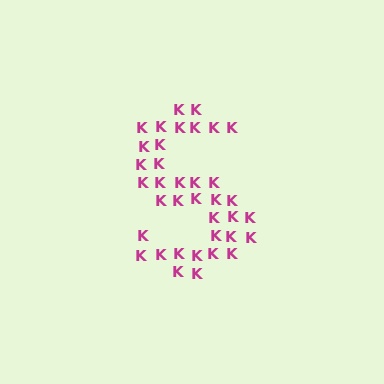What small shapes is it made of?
It is made of small letter K's.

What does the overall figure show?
The overall figure shows the letter S.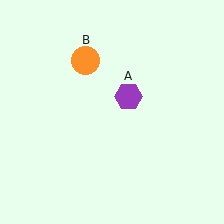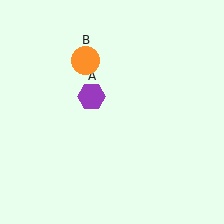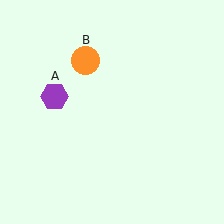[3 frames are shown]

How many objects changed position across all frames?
1 object changed position: purple hexagon (object A).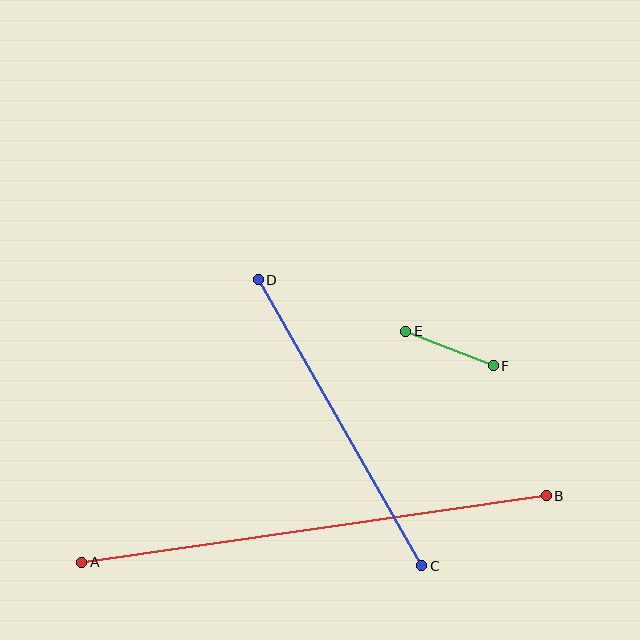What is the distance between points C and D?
The distance is approximately 329 pixels.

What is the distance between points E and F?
The distance is approximately 94 pixels.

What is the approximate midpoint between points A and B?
The midpoint is at approximately (314, 529) pixels.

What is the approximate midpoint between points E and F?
The midpoint is at approximately (449, 348) pixels.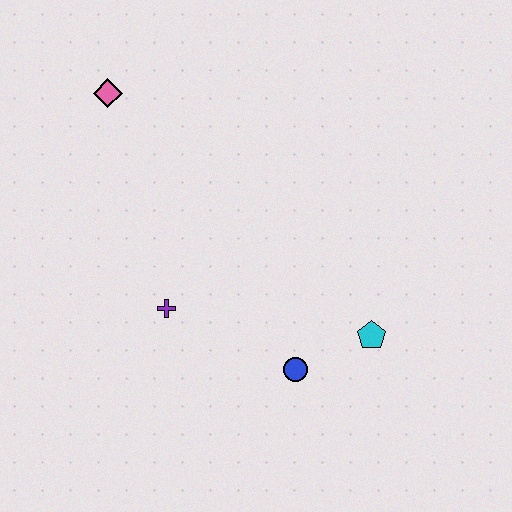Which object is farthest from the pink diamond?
The cyan pentagon is farthest from the pink diamond.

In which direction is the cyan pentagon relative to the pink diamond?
The cyan pentagon is to the right of the pink diamond.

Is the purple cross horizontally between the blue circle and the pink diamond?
Yes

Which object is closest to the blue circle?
The cyan pentagon is closest to the blue circle.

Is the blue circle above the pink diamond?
No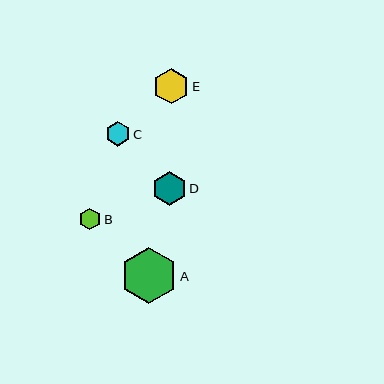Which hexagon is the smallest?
Hexagon B is the smallest with a size of approximately 22 pixels.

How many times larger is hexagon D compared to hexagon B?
Hexagon D is approximately 1.5 times the size of hexagon B.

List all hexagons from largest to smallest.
From largest to smallest: A, E, D, C, B.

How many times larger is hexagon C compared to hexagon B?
Hexagon C is approximately 1.1 times the size of hexagon B.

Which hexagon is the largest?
Hexagon A is the largest with a size of approximately 57 pixels.